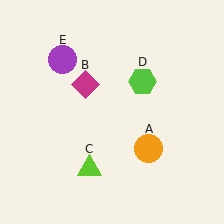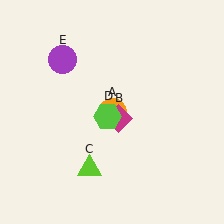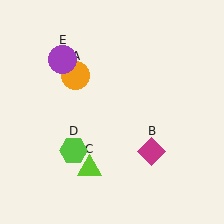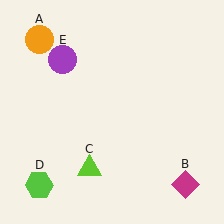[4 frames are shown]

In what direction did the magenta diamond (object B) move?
The magenta diamond (object B) moved down and to the right.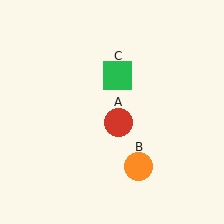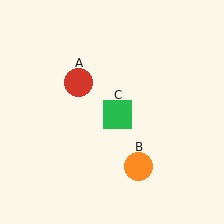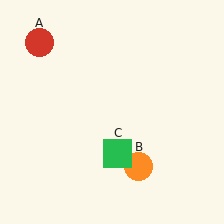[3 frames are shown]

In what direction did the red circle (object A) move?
The red circle (object A) moved up and to the left.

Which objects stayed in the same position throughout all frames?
Orange circle (object B) remained stationary.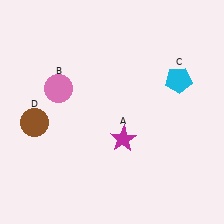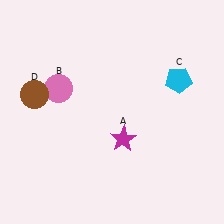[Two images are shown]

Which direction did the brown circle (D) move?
The brown circle (D) moved up.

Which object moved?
The brown circle (D) moved up.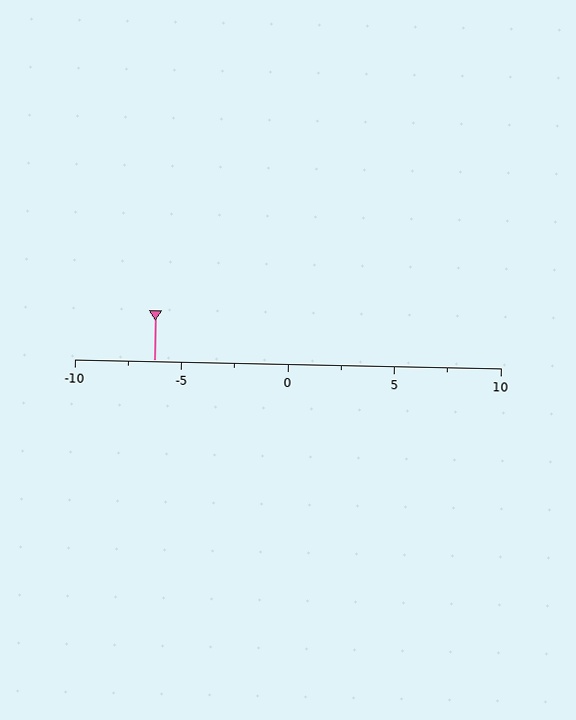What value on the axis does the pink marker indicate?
The marker indicates approximately -6.2.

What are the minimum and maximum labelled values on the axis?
The axis runs from -10 to 10.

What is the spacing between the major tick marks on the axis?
The major ticks are spaced 5 apart.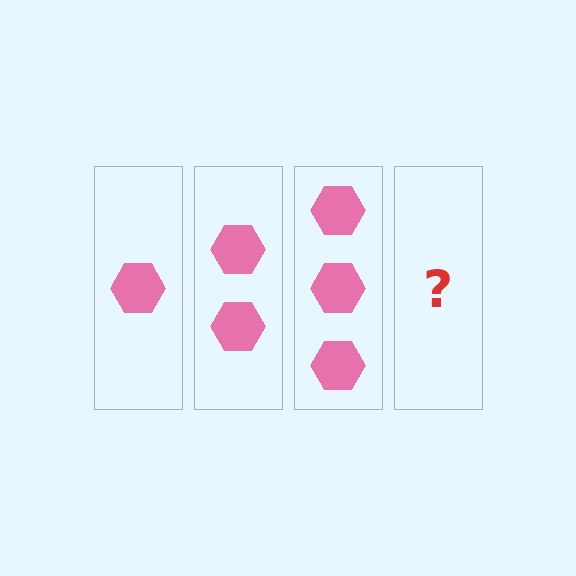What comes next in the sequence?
The next element should be 4 hexagons.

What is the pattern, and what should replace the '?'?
The pattern is that each step adds one more hexagon. The '?' should be 4 hexagons.